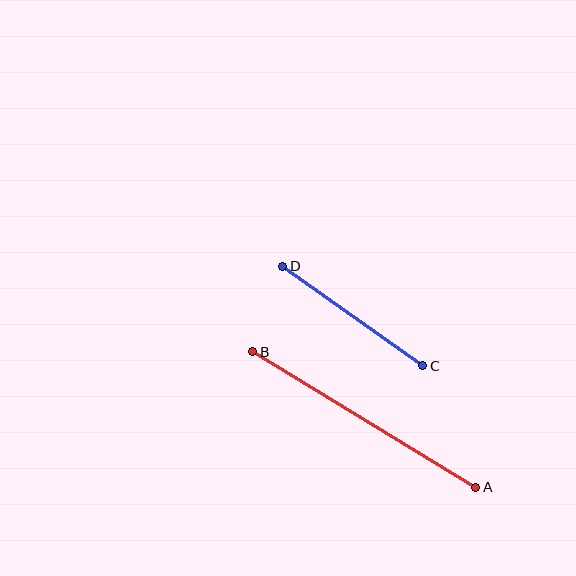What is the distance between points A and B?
The distance is approximately 261 pixels.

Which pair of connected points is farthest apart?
Points A and B are farthest apart.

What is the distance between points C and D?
The distance is approximately 172 pixels.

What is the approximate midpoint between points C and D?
The midpoint is at approximately (353, 316) pixels.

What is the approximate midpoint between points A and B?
The midpoint is at approximately (364, 420) pixels.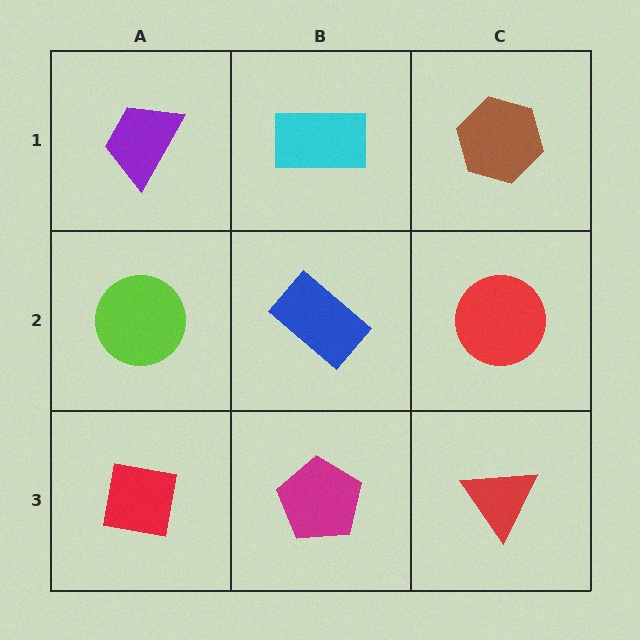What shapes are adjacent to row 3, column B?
A blue rectangle (row 2, column B), a red square (row 3, column A), a red triangle (row 3, column C).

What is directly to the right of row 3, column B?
A red triangle.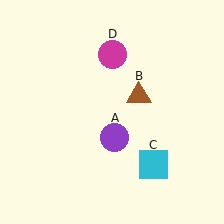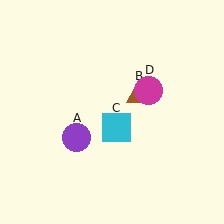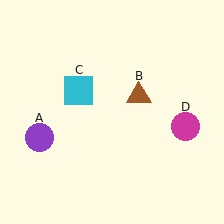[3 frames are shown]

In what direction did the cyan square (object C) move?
The cyan square (object C) moved up and to the left.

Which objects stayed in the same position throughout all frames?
Brown triangle (object B) remained stationary.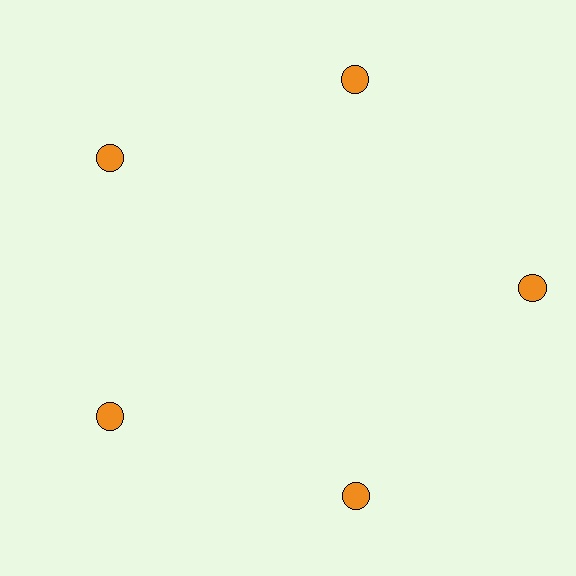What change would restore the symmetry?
The symmetry would be restored by moving it inward, back onto the ring so that all 5 circles sit at equal angles and equal distance from the center.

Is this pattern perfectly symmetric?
No. The 5 orange circles are arranged in a ring, but one element near the 3 o'clock position is pushed outward from the center, breaking the 5-fold rotational symmetry.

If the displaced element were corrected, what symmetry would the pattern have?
It would have 5-fold rotational symmetry — the pattern would map onto itself every 72 degrees.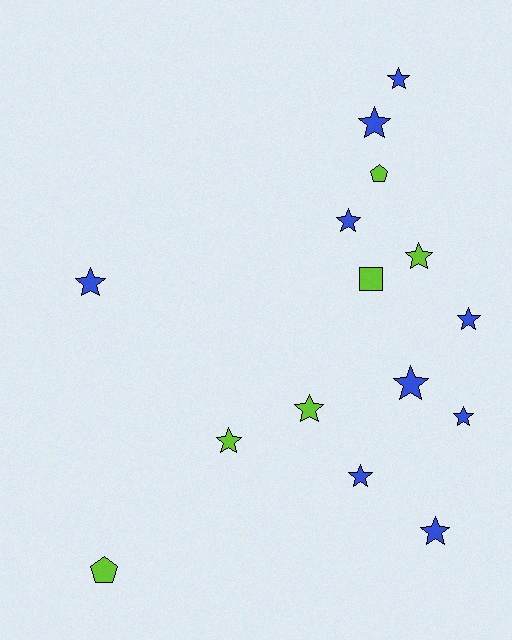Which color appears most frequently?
Blue, with 9 objects.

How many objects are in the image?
There are 15 objects.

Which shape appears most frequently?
Star, with 12 objects.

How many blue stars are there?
There are 9 blue stars.